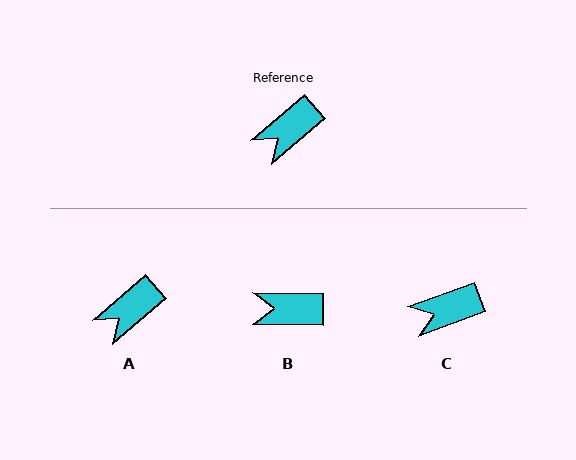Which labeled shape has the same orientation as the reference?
A.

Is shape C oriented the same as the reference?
No, it is off by about 20 degrees.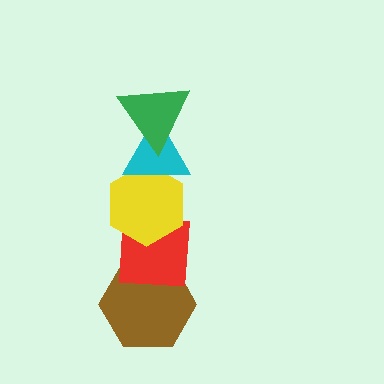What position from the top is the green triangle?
The green triangle is 1st from the top.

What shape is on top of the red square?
The yellow hexagon is on top of the red square.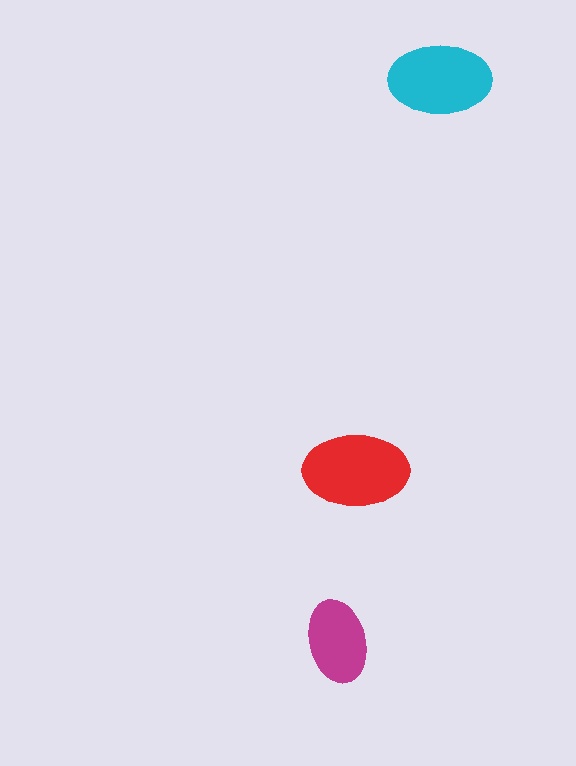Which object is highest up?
The cyan ellipse is topmost.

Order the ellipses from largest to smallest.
the red one, the cyan one, the magenta one.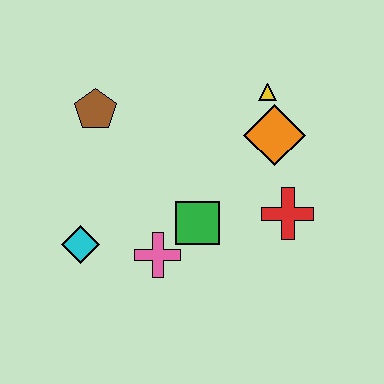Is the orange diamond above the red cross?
Yes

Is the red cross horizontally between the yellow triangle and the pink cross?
No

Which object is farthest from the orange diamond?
The cyan diamond is farthest from the orange diamond.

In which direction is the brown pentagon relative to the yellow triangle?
The brown pentagon is to the left of the yellow triangle.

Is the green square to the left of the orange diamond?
Yes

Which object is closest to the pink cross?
The green square is closest to the pink cross.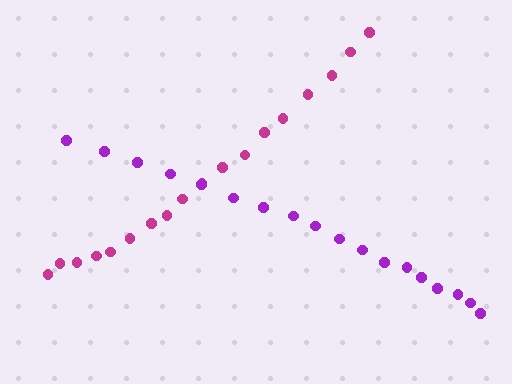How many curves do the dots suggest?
There are 2 distinct paths.